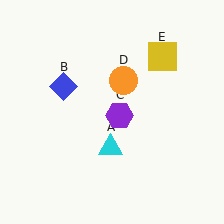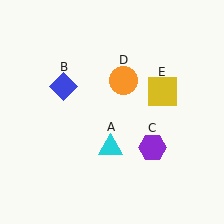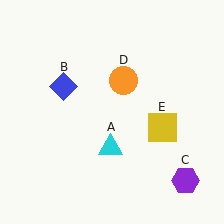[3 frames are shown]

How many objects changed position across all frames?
2 objects changed position: purple hexagon (object C), yellow square (object E).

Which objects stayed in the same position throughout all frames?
Cyan triangle (object A) and blue diamond (object B) and orange circle (object D) remained stationary.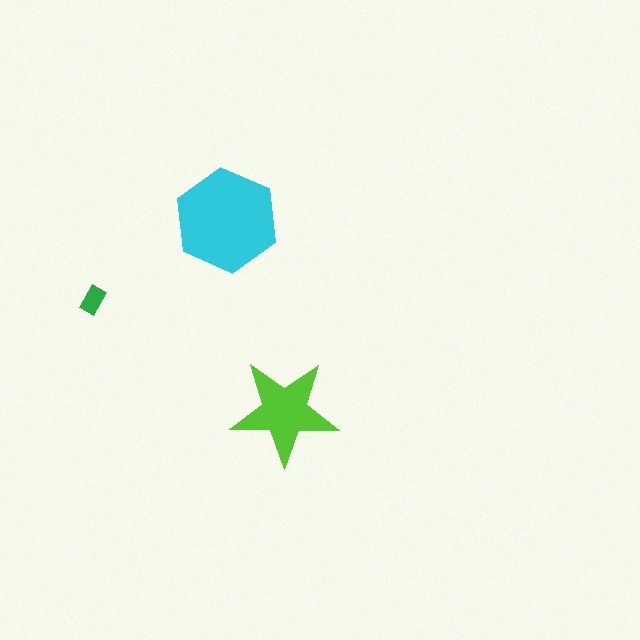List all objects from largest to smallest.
The cyan hexagon, the lime star, the green rectangle.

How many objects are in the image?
There are 3 objects in the image.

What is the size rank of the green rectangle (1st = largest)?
3rd.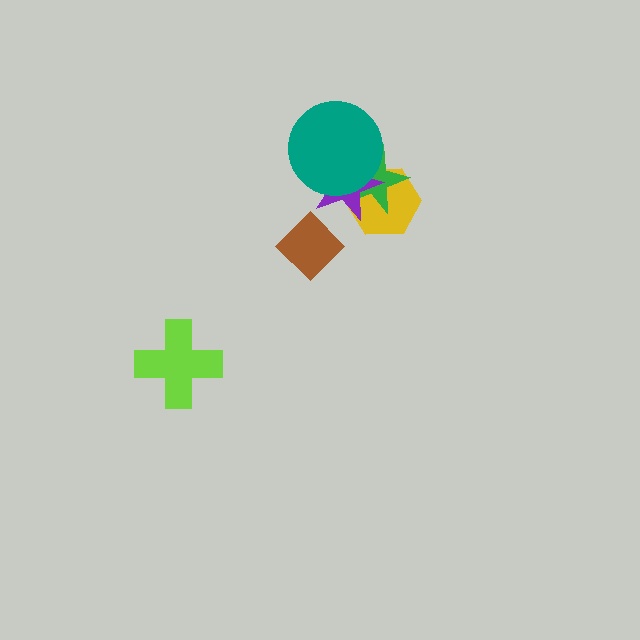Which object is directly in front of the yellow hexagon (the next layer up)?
The green star is directly in front of the yellow hexagon.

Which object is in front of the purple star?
The teal circle is in front of the purple star.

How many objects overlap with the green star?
3 objects overlap with the green star.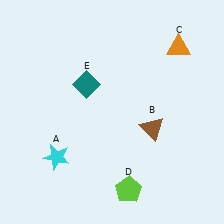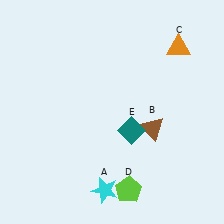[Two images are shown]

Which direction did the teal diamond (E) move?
The teal diamond (E) moved down.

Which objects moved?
The objects that moved are: the cyan star (A), the teal diamond (E).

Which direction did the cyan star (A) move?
The cyan star (A) moved right.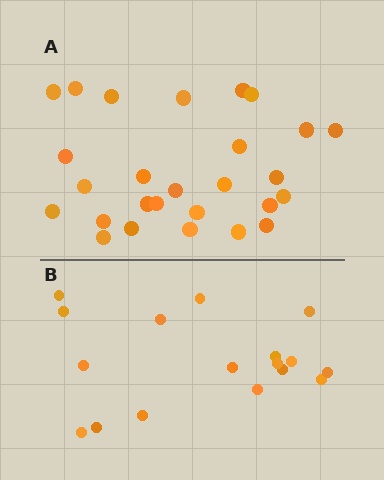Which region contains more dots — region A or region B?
Region A (the top region) has more dots.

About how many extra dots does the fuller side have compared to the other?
Region A has roughly 10 or so more dots than region B.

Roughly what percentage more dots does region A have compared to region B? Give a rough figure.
About 60% more.